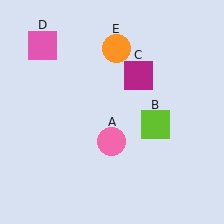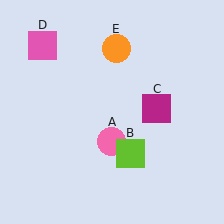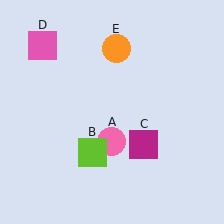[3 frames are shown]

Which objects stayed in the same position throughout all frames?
Pink circle (object A) and pink square (object D) and orange circle (object E) remained stationary.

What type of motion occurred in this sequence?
The lime square (object B), magenta square (object C) rotated clockwise around the center of the scene.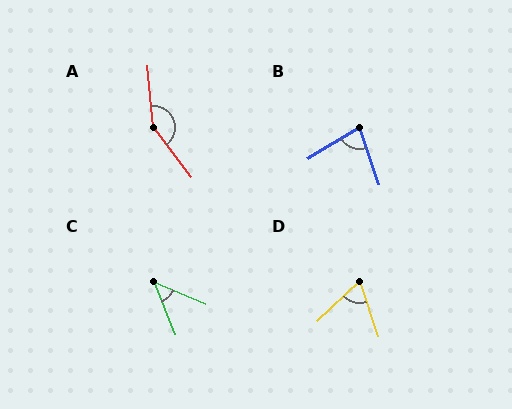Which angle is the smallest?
C, at approximately 45 degrees.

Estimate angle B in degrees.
Approximately 77 degrees.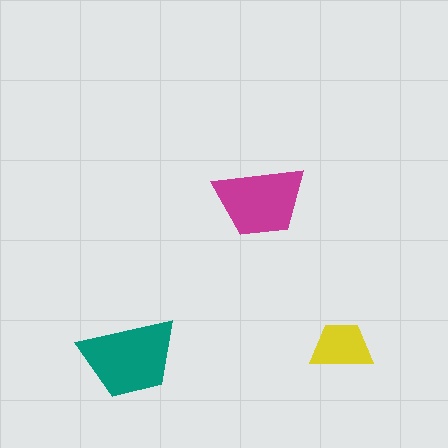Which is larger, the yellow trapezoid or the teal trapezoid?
The teal one.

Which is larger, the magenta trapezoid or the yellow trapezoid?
The magenta one.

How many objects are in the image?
There are 3 objects in the image.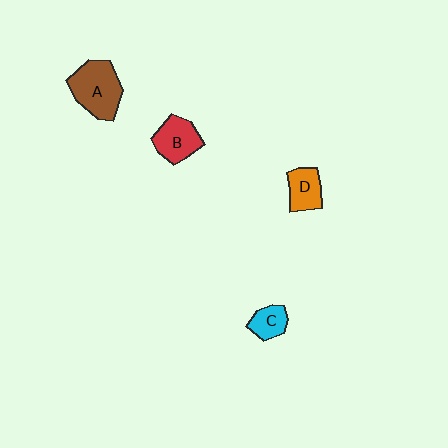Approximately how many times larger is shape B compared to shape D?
Approximately 1.2 times.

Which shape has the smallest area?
Shape C (cyan).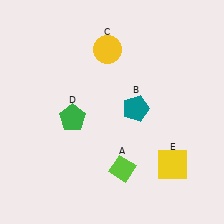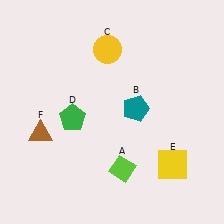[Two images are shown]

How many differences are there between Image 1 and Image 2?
There is 1 difference between the two images.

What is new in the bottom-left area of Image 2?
A brown triangle (F) was added in the bottom-left area of Image 2.